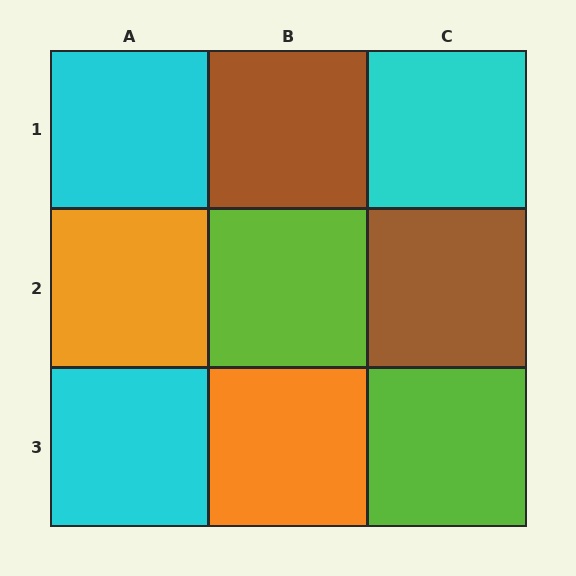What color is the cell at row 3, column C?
Lime.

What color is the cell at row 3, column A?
Cyan.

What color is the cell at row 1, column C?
Cyan.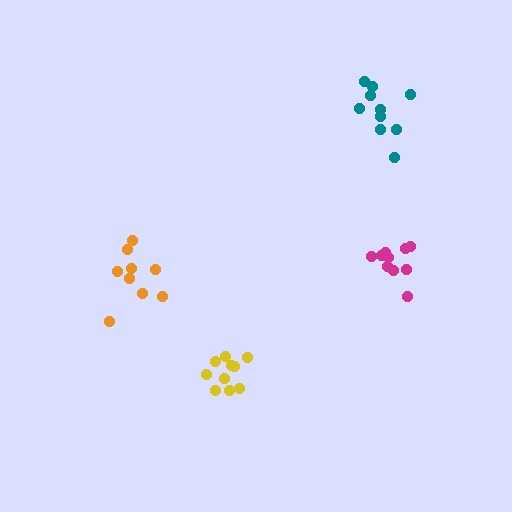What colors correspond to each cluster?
The clusters are colored: yellow, orange, magenta, teal.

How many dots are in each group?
Group 1: 10 dots, Group 2: 9 dots, Group 3: 10 dots, Group 4: 10 dots (39 total).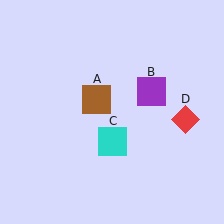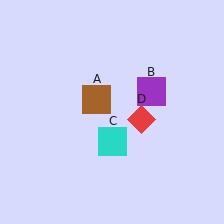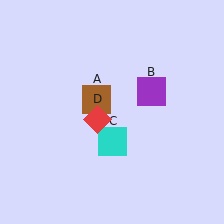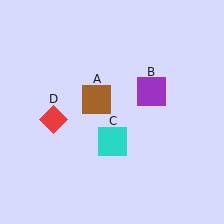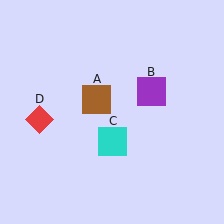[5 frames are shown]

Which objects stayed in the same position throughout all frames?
Brown square (object A) and purple square (object B) and cyan square (object C) remained stationary.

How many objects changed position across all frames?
1 object changed position: red diamond (object D).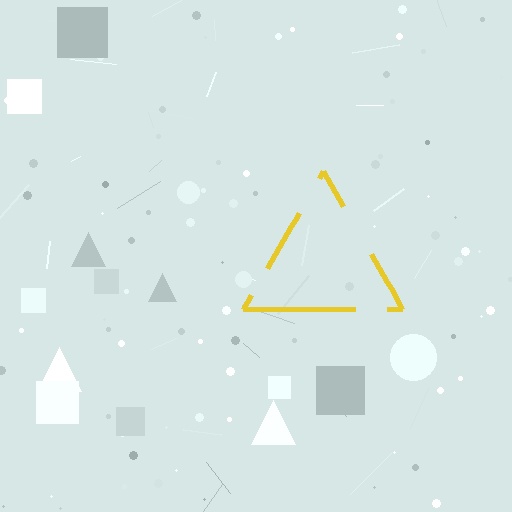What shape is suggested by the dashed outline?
The dashed outline suggests a triangle.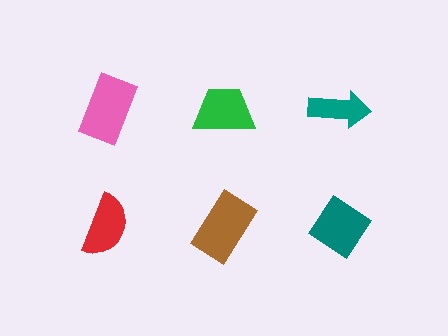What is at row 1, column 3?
A teal arrow.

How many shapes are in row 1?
3 shapes.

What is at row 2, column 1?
A red semicircle.